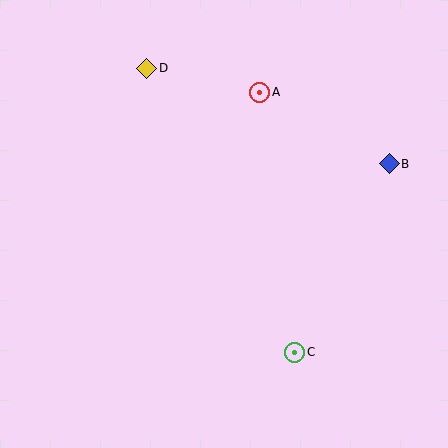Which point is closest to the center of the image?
Point A at (260, 92) is closest to the center.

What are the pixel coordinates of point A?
Point A is at (260, 92).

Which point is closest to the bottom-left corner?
Point C is closest to the bottom-left corner.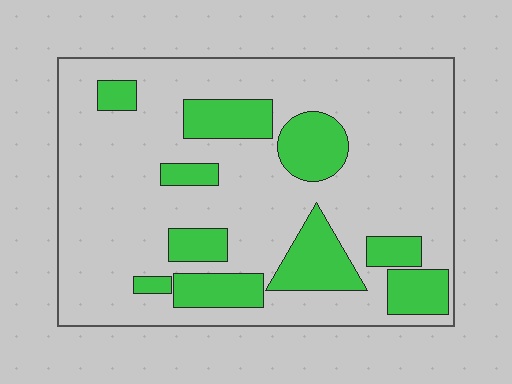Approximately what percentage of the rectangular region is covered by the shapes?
Approximately 25%.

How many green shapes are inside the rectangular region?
10.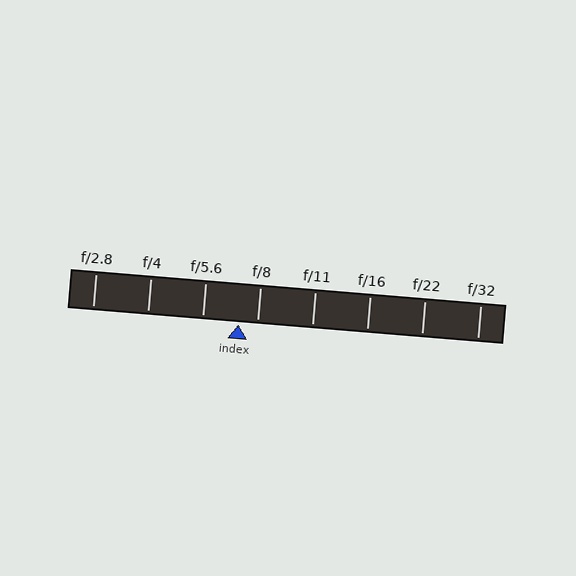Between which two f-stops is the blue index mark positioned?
The index mark is between f/5.6 and f/8.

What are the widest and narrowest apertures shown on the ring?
The widest aperture shown is f/2.8 and the narrowest is f/32.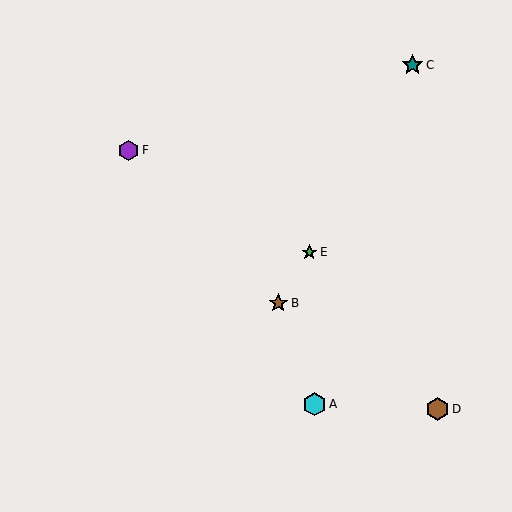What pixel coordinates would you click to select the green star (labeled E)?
Click at (309, 252) to select the green star E.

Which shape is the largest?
The cyan hexagon (labeled A) is the largest.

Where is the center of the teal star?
The center of the teal star is at (412, 65).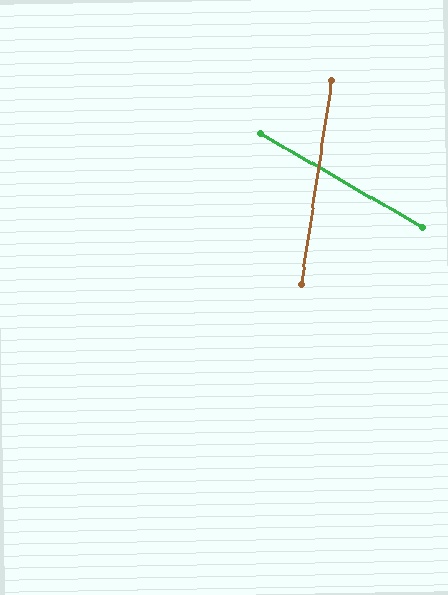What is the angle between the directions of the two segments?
Approximately 68 degrees.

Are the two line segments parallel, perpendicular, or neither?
Neither parallel nor perpendicular — they differ by about 68°.